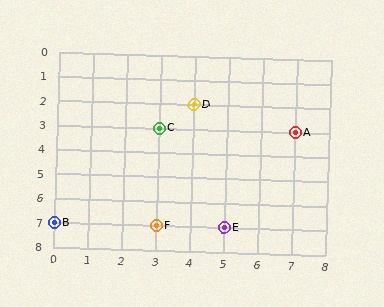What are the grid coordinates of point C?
Point C is at grid coordinates (3, 3).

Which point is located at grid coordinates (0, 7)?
Point B is at (0, 7).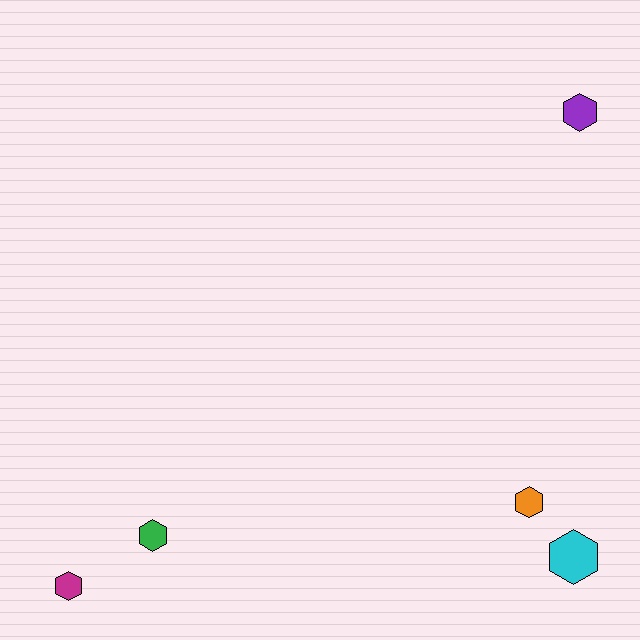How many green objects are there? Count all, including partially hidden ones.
There is 1 green object.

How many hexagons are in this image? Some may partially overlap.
There are 5 hexagons.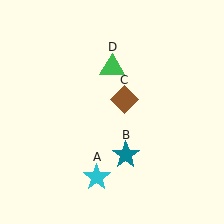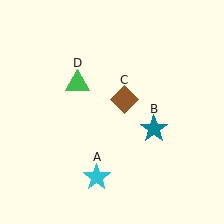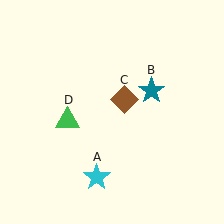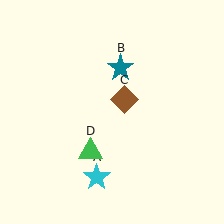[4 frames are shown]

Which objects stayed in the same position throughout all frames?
Cyan star (object A) and brown diamond (object C) remained stationary.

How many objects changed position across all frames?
2 objects changed position: teal star (object B), green triangle (object D).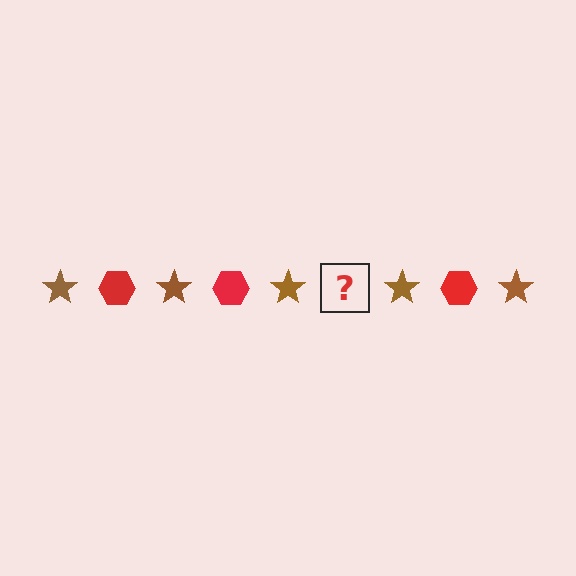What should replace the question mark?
The question mark should be replaced with a red hexagon.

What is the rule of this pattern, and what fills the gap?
The rule is that the pattern alternates between brown star and red hexagon. The gap should be filled with a red hexagon.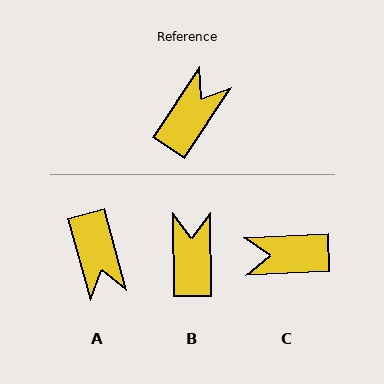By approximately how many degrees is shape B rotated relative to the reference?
Approximately 33 degrees counter-clockwise.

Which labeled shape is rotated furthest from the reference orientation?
A, about 131 degrees away.